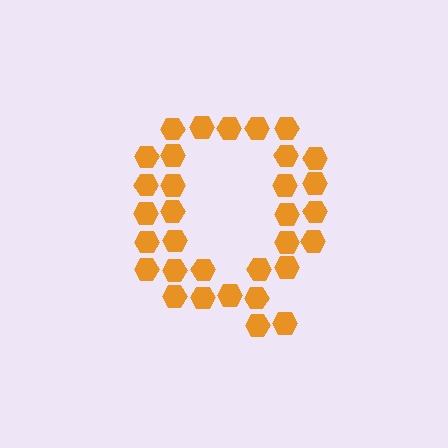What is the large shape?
The large shape is the letter Q.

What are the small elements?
The small elements are hexagons.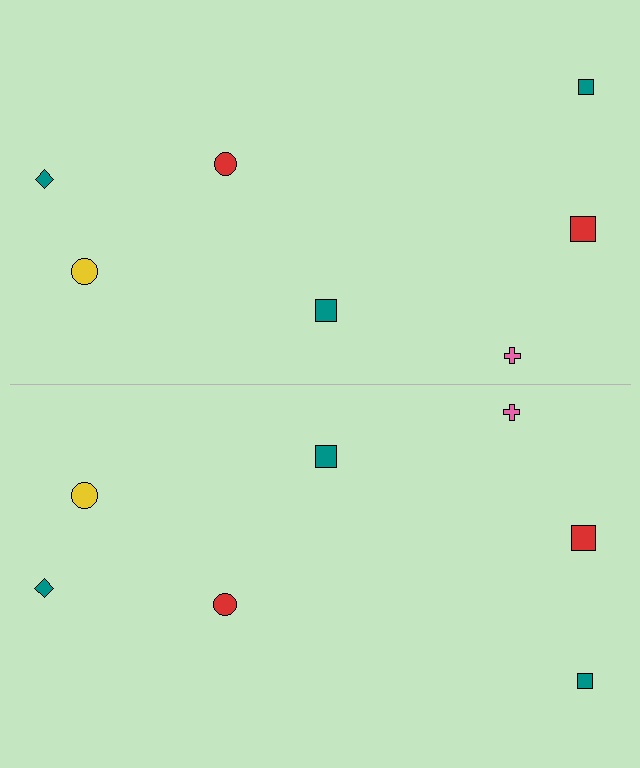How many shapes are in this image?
There are 14 shapes in this image.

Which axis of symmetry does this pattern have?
The pattern has a horizontal axis of symmetry running through the center of the image.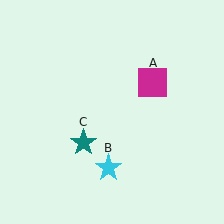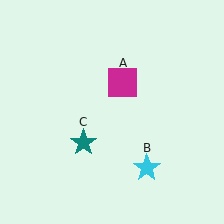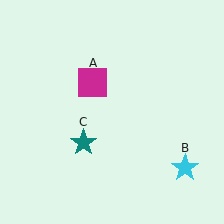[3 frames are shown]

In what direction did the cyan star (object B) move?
The cyan star (object B) moved right.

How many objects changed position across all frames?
2 objects changed position: magenta square (object A), cyan star (object B).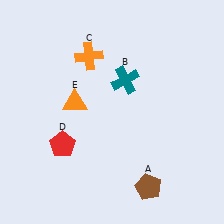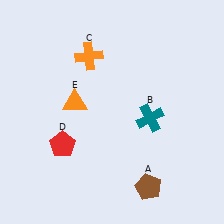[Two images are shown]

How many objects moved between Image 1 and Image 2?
1 object moved between the two images.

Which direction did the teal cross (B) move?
The teal cross (B) moved down.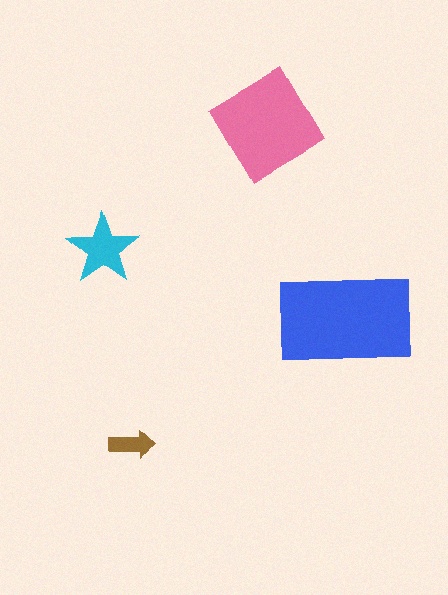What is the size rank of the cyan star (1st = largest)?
3rd.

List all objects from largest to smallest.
The blue rectangle, the pink diamond, the cyan star, the brown arrow.